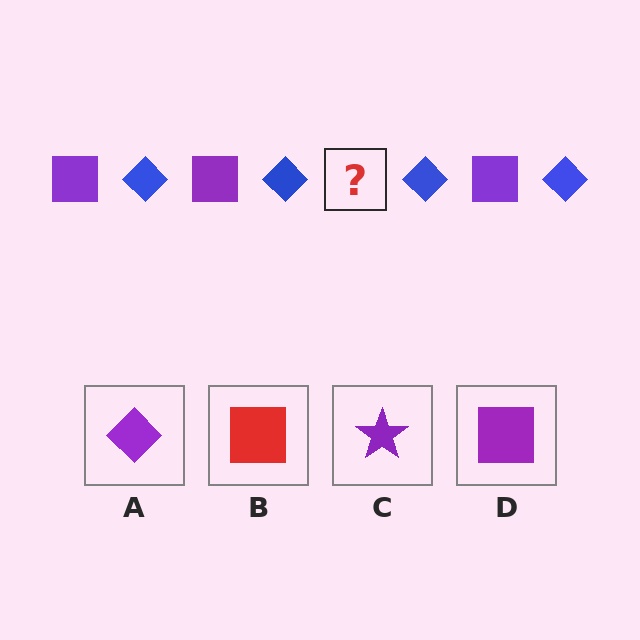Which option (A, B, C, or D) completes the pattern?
D.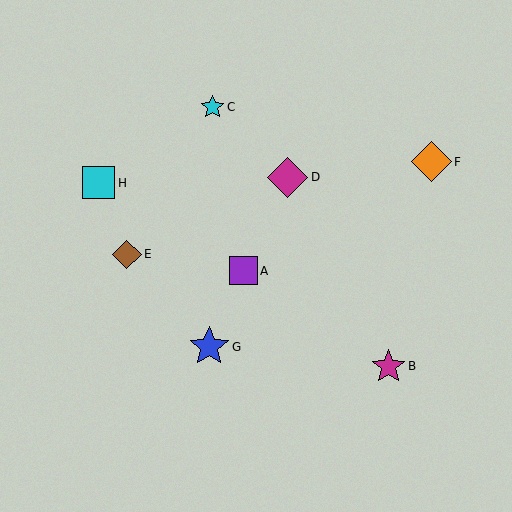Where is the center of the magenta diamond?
The center of the magenta diamond is at (288, 177).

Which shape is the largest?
The blue star (labeled G) is the largest.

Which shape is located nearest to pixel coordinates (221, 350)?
The blue star (labeled G) at (209, 347) is nearest to that location.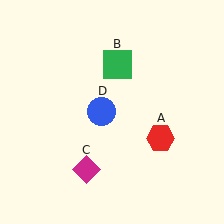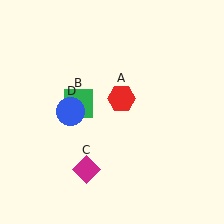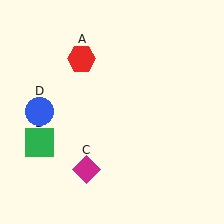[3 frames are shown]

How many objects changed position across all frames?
3 objects changed position: red hexagon (object A), green square (object B), blue circle (object D).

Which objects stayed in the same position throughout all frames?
Magenta diamond (object C) remained stationary.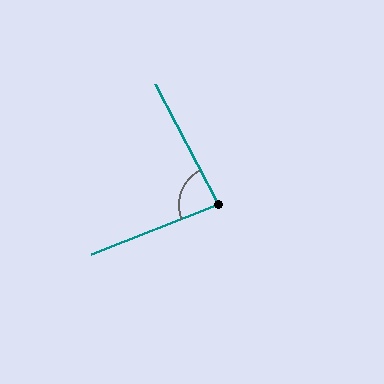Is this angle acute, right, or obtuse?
It is acute.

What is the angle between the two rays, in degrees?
Approximately 84 degrees.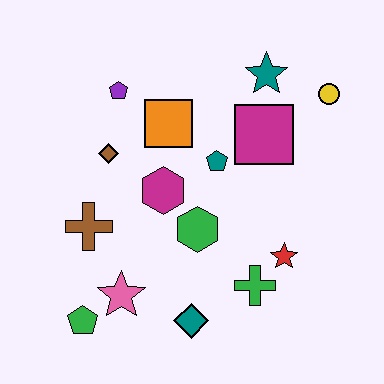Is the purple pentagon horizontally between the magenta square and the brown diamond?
Yes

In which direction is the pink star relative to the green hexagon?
The pink star is to the left of the green hexagon.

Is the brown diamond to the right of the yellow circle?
No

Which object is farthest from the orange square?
The green pentagon is farthest from the orange square.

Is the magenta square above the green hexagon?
Yes